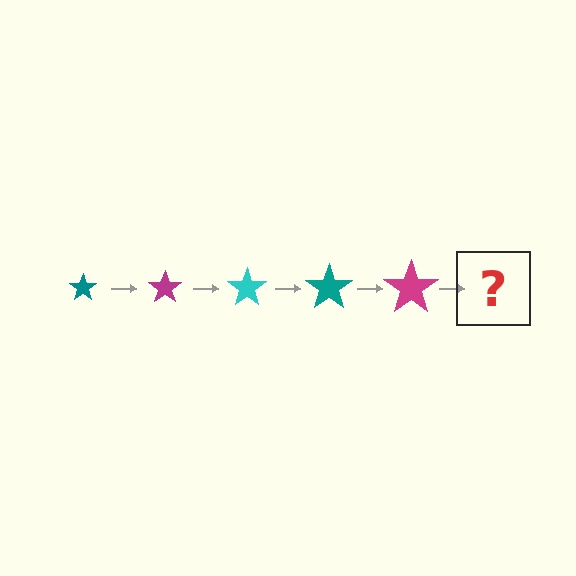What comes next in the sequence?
The next element should be a cyan star, larger than the previous one.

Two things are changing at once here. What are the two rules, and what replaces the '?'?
The two rules are that the star grows larger each step and the color cycles through teal, magenta, and cyan. The '?' should be a cyan star, larger than the previous one.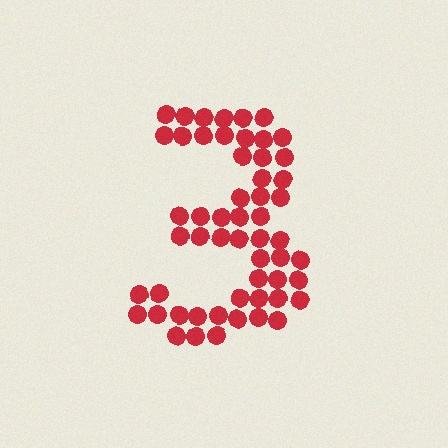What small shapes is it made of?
It is made of small circles.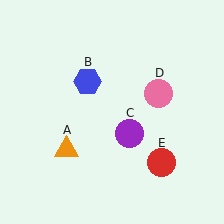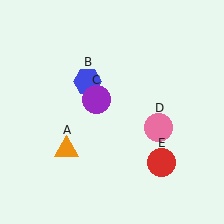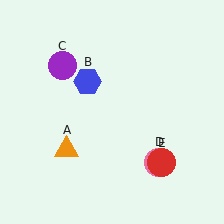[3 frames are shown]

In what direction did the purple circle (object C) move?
The purple circle (object C) moved up and to the left.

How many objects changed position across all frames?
2 objects changed position: purple circle (object C), pink circle (object D).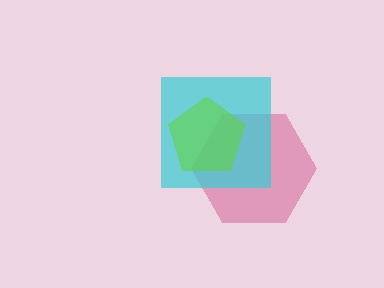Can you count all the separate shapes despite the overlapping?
Yes, there are 3 separate shapes.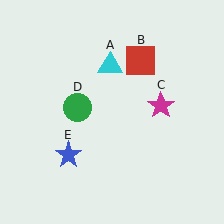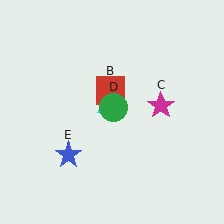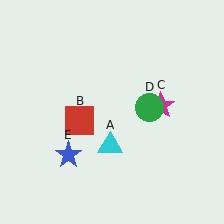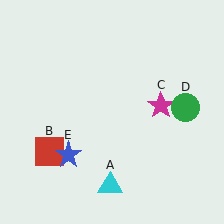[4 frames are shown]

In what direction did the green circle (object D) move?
The green circle (object D) moved right.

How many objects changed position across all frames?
3 objects changed position: cyan triangle (object A), red square (object B), green circle (object D).